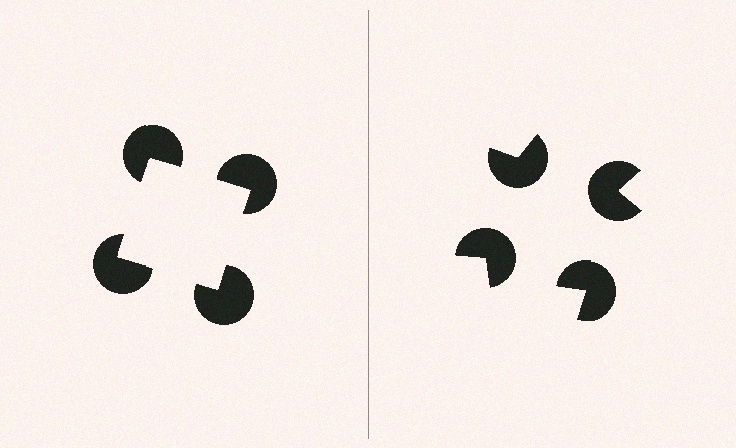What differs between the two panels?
The pac-man discs are positioned identically on both sides; only the wedge orientations differ. On the left they align to a square; on the right they are misaligned.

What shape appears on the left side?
An illusory square.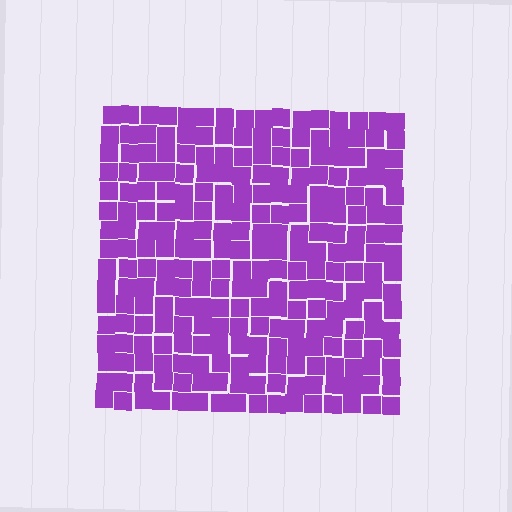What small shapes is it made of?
It is made of small squares.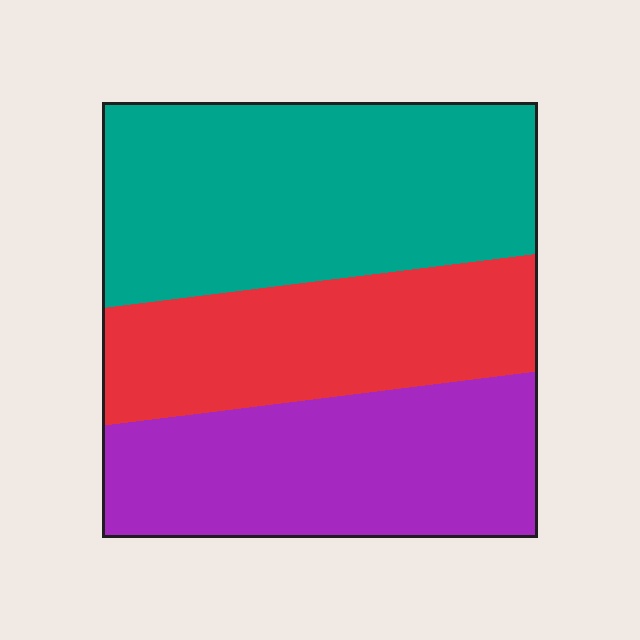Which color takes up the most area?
Teal, at roughly 40%.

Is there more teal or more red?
Teal.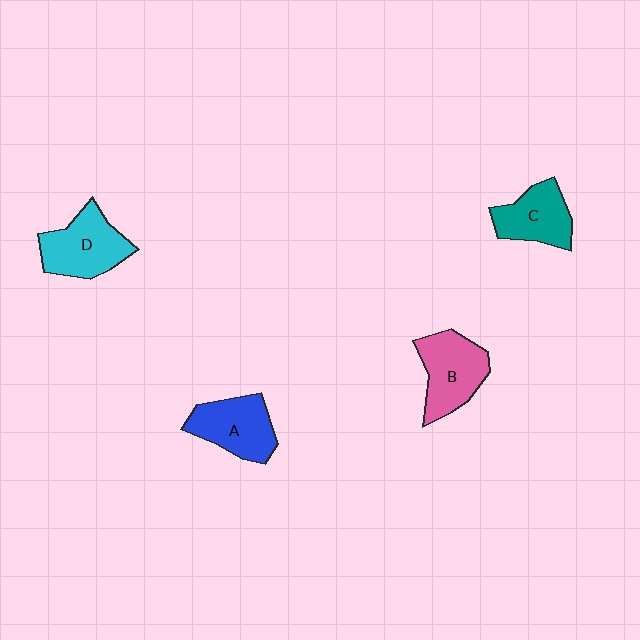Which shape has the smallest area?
Shape C (teal).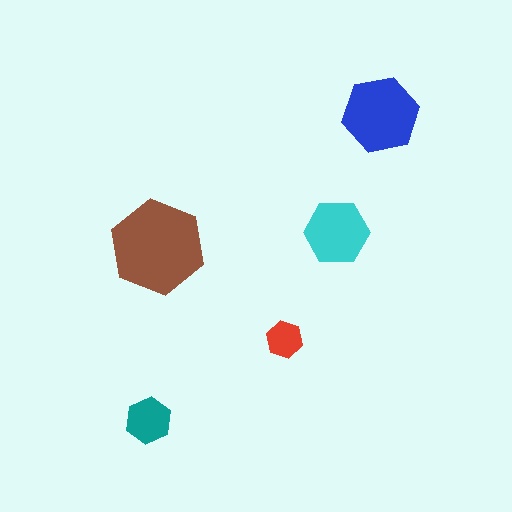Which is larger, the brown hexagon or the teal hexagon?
The brown one.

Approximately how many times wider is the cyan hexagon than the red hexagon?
About 1.5 times wider.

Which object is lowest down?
The teal hexagon is bottommost.